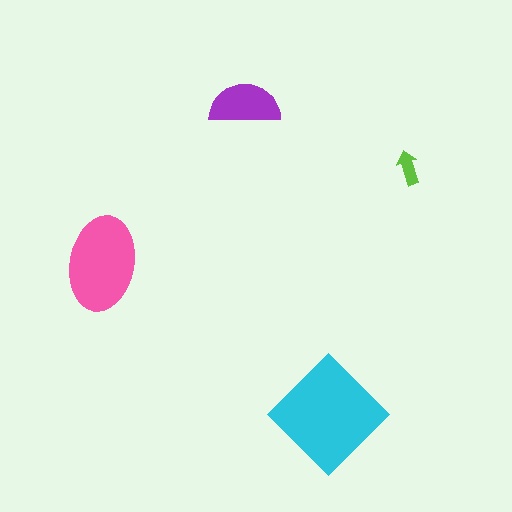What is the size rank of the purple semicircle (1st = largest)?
3rd.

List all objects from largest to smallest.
The cyan diamond, the pink ellipse, the purple semicircle, the lime arrow.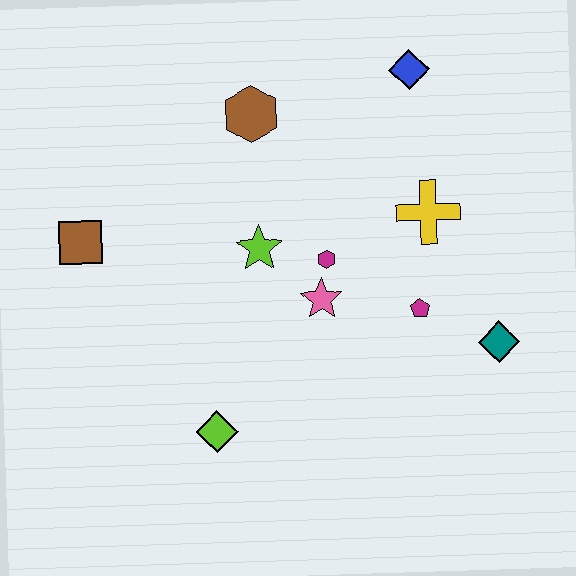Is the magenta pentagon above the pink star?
No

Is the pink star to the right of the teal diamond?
No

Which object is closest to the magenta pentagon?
The teal diamond is closest to the magenta pentagon.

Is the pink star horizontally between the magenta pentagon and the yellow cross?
No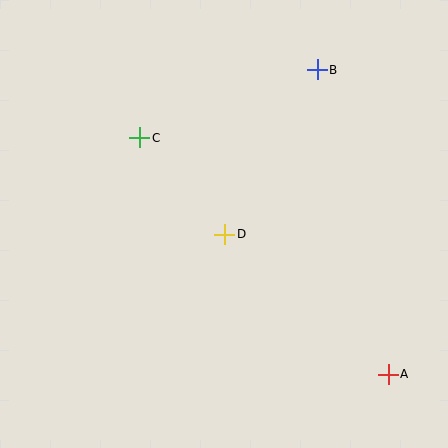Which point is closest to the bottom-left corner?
Point D is closest to the bottom-left corner.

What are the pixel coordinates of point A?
Point A is at (388, 374).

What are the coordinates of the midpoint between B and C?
The midpoint between B and C is at (228, 104).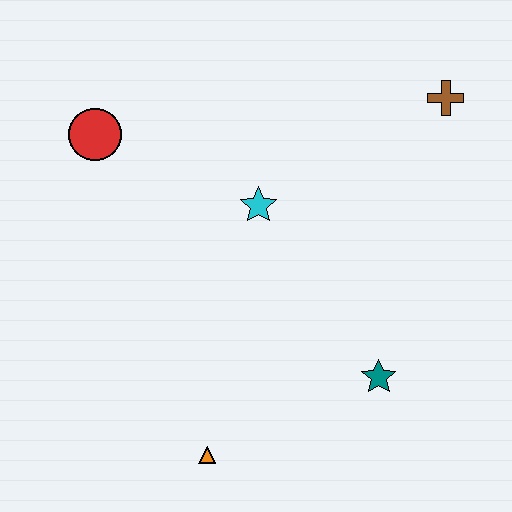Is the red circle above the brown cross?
No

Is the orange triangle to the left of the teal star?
Yes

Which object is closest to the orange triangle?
The teal star is closest to the orange triangle.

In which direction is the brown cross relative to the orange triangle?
The brown cross is above the orange triangle.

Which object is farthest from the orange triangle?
The brown cross is farthest from the orange triangle.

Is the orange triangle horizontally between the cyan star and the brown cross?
No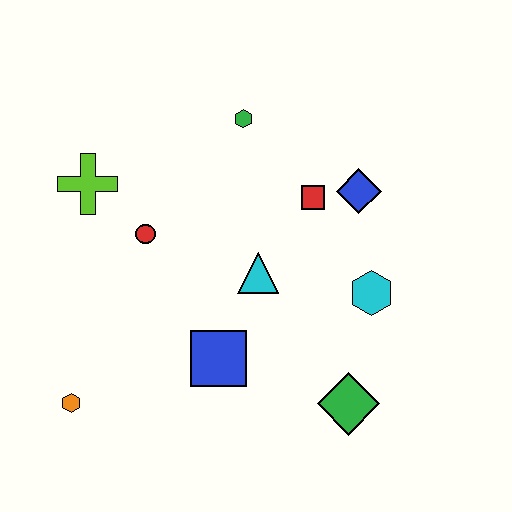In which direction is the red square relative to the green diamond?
The red square is above the green diamond.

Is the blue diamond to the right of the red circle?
Yes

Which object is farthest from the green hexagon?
The orange hexagon is farthest from the green hexagon.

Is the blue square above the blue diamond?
No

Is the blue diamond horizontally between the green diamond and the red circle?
No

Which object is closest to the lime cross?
The red circle is closest to the lime cross.